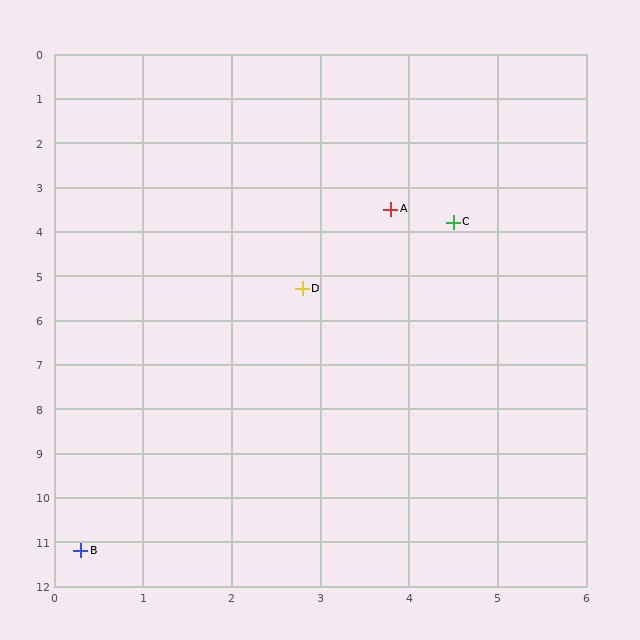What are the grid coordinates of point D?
Point D is at approximately (2.8, 5.3).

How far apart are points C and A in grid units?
Points C and A are about 0.8 grid units apart.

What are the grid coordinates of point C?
Point C is at approximately (4.5, 3.8).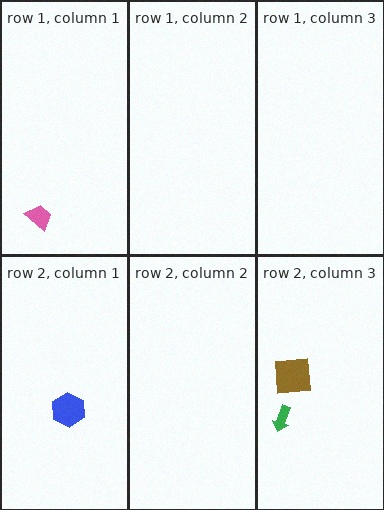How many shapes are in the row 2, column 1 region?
1.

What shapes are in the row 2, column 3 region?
The brown square, the green arrow.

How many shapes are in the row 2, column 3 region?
2.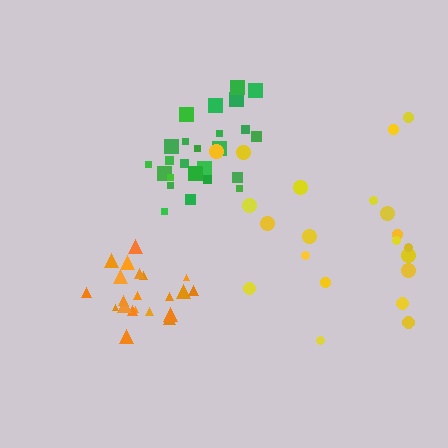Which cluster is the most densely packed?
Green.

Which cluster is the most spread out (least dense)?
Yellow.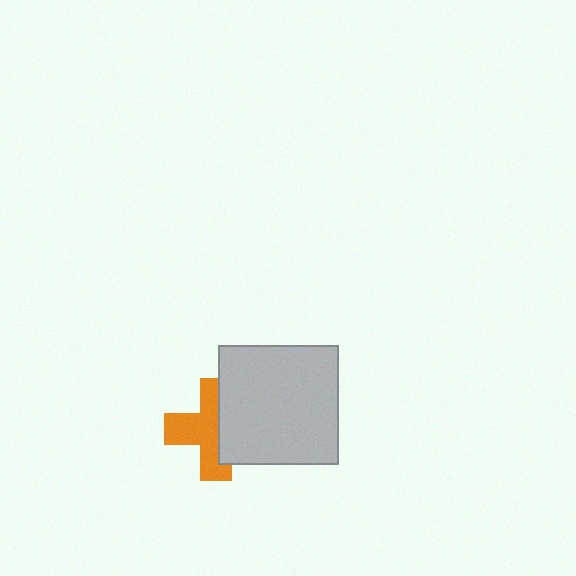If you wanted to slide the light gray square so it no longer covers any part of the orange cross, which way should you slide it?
Slide it right — that is the most direct way to separate the two shapes.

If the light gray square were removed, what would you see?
You would see the complete orange cross.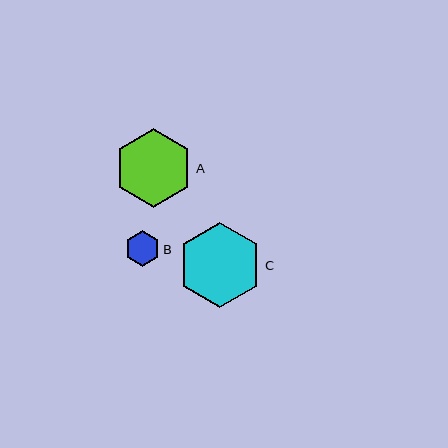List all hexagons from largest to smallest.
From largest to smallest: C, A, B.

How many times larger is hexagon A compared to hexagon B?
Hexagon A is approximately 2.2 times the size of hexagon B.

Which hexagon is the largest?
Hexagon C is the largest with a size of approximately 84 pixels.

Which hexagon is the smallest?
Hexagon B is the smallest with a size of approximately 35 pixels.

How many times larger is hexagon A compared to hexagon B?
Hexagon A is approximately 2.2 times the size of hexagon B.